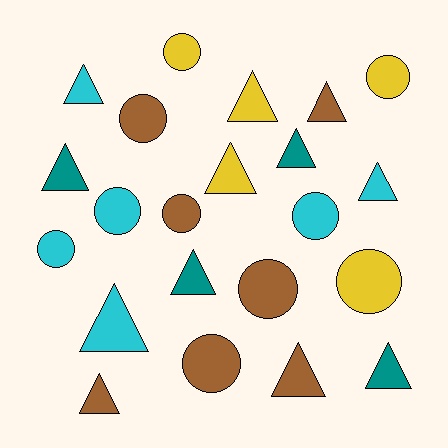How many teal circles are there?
There are no teal circles.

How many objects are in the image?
There are 22 objects.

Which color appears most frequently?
Brown, with 7 objects.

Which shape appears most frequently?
Triangle, with 12 objects.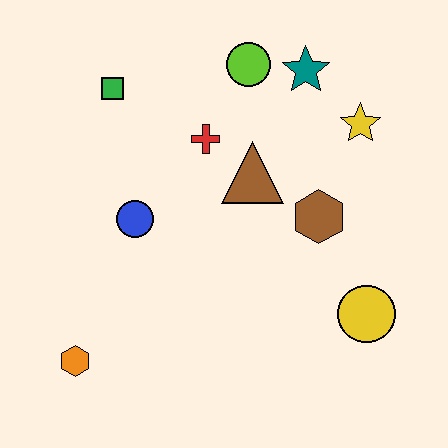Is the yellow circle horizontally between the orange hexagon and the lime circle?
No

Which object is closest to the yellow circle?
The brown hexagon is closest to the yellow circle.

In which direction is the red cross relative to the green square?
The red cross is to the right of the green square.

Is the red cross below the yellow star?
Yes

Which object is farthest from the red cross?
The orange hexagon is farthest from the red cross.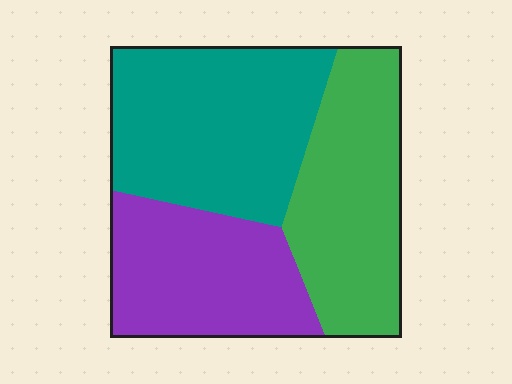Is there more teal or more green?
Teal.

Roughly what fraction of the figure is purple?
Purple covers around 30% of the figure.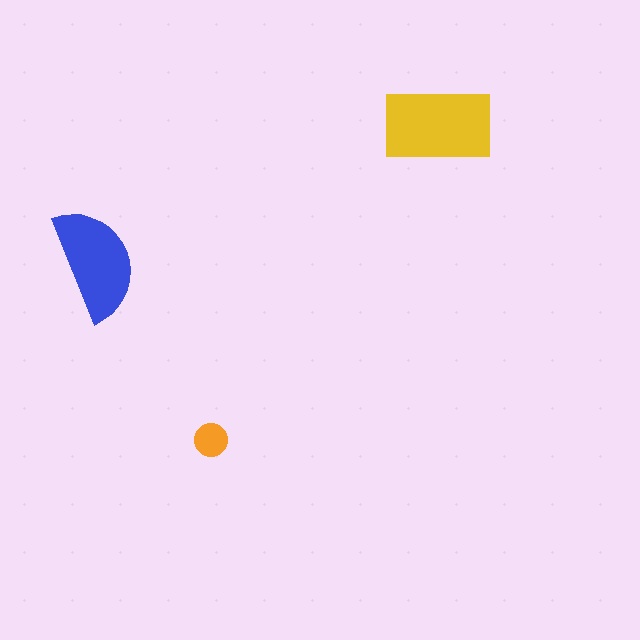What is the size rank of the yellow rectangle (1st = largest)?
1st.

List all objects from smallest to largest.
The orange circle, the blue semicircle, the yellow rectangle.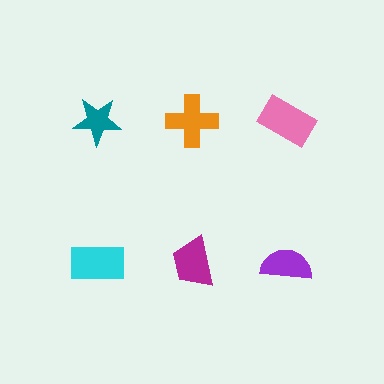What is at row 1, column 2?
An orange cross.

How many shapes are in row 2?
3 shapes.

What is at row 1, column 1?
A teal star.